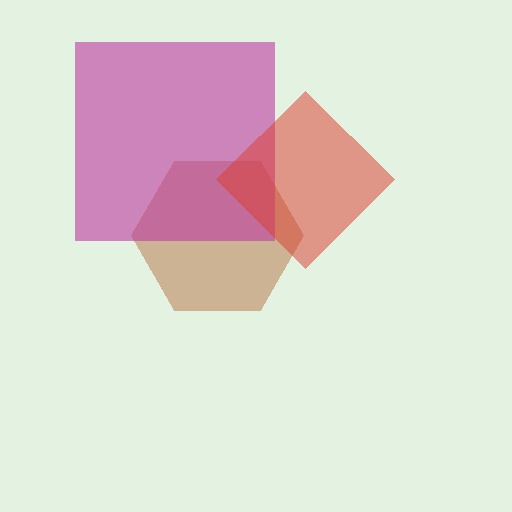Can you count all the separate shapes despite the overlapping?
Yes, there are 3 separate shapes.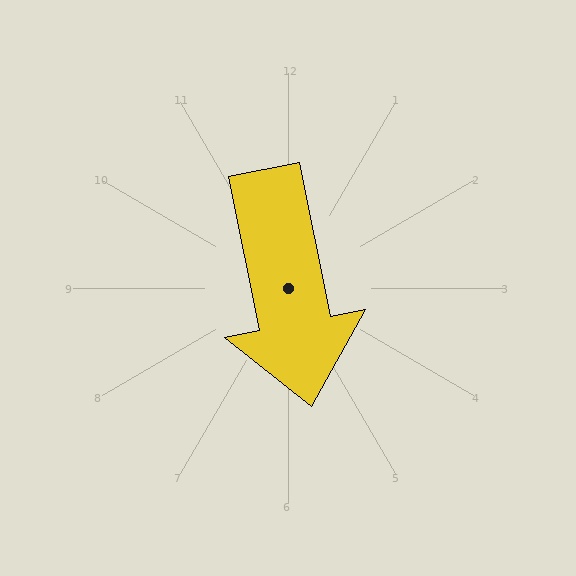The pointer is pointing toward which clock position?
Roughly 6 o'clock.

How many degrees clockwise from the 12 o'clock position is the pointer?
Approximately 169 degrees.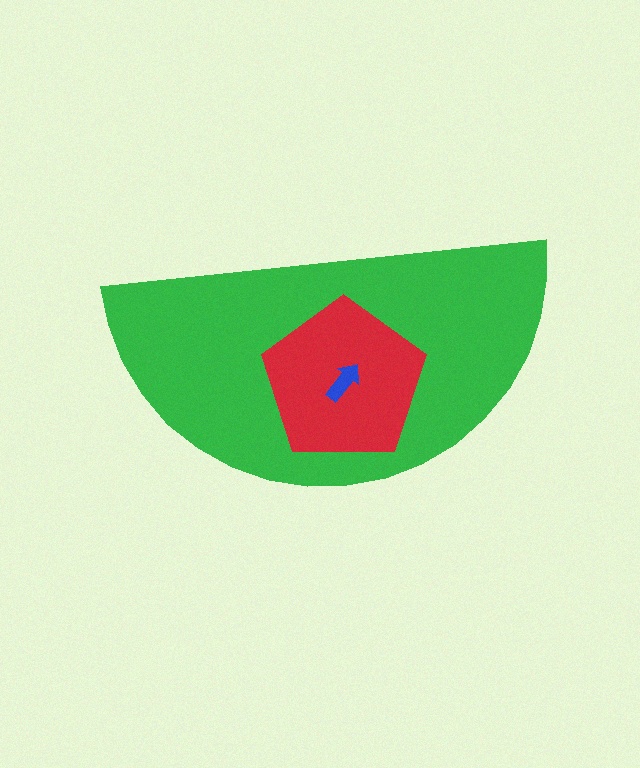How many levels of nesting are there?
3.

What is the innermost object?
The blue arrow.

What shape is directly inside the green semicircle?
The red pentagon.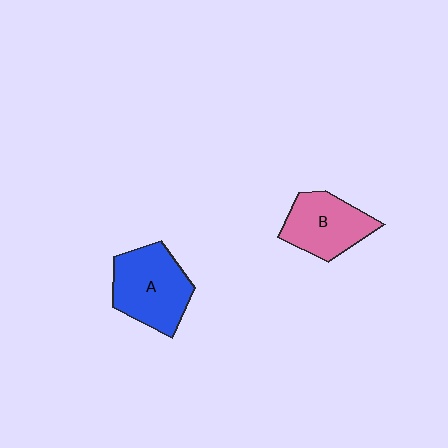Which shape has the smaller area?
Shape B (pink).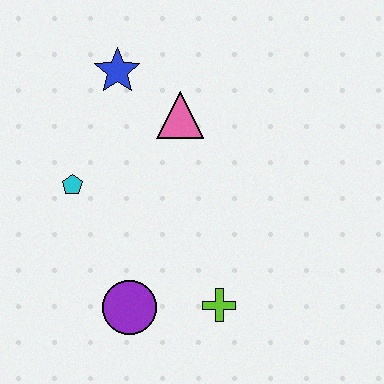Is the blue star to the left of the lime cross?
Yes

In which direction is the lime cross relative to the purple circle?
The lime cross is to the right of the purple circle.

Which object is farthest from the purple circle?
The blue star is farthest from the purple circle.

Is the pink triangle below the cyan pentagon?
No